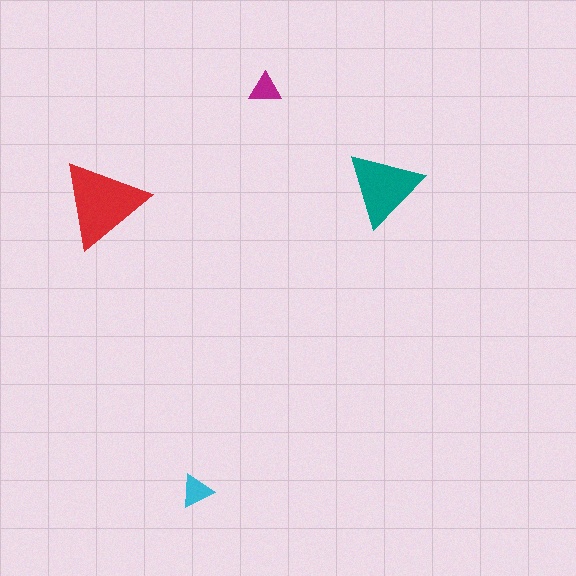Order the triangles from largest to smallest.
the red one, the teal one, the cyan one, the magenta one.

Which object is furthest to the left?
The red triangle is leftmost.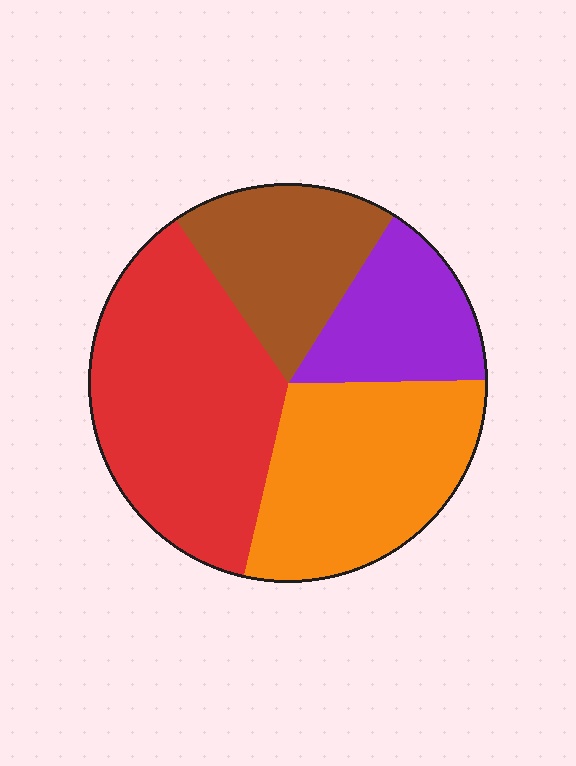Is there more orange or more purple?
Orange.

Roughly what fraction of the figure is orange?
Orange takes up about one quarter (1/4) of the figure.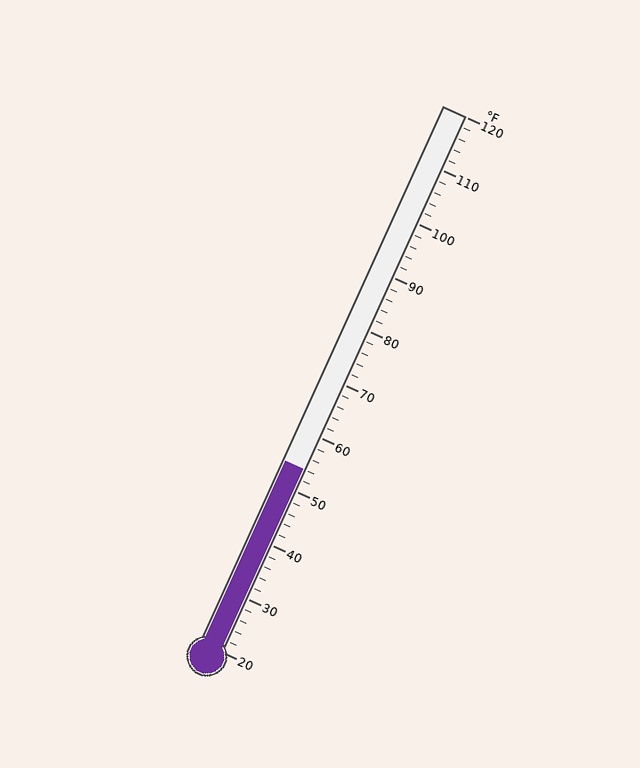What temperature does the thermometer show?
The thermometer shows approximately 54°F.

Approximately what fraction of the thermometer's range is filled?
The thermometer is filled to approximately 35% of its range.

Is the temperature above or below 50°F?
The temperature is above 50°F.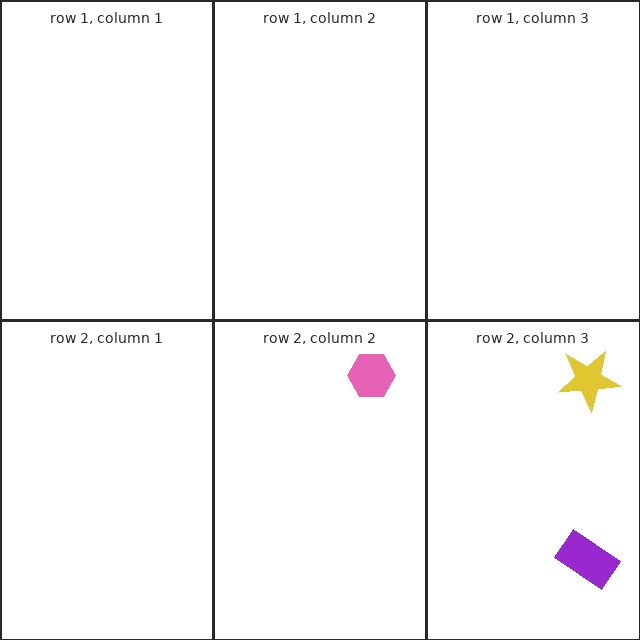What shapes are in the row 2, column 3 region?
The yellow star, the purple rectangle.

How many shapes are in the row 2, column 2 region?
1.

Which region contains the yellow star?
The row 2, column 3 region.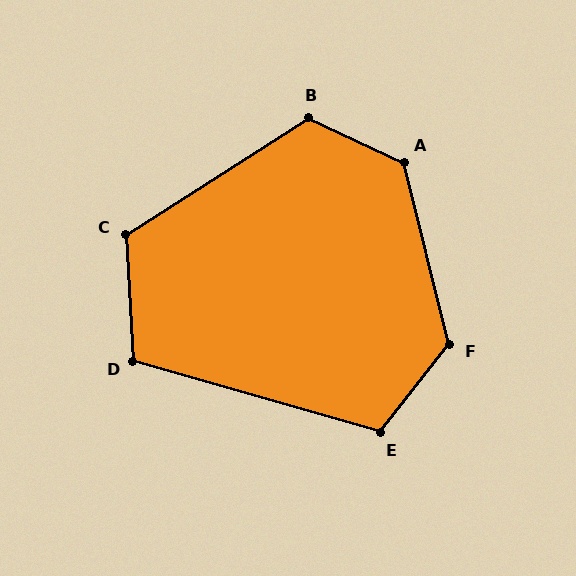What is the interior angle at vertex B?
Approximately 123 degrees (obtuse).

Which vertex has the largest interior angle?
A, at approximately 129 degrees.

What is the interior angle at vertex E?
Approximately 112 degrees (obtuse).